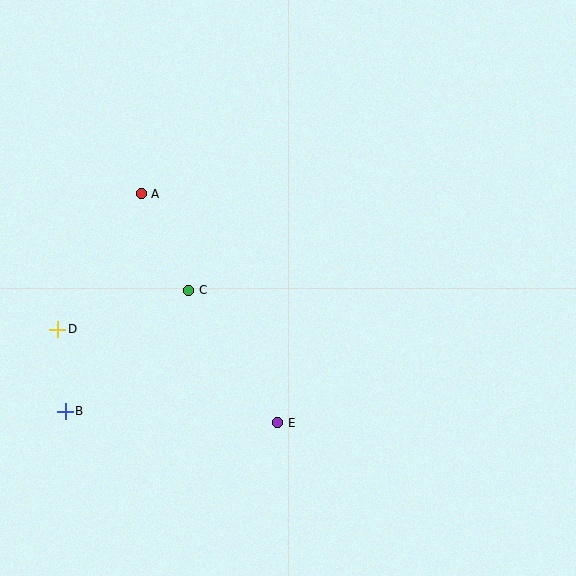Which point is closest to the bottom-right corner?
Point E is closest to the bottom-right corner.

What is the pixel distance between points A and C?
The distance between A and C is 108 pixels.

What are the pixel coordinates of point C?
Point C is at (189, 290).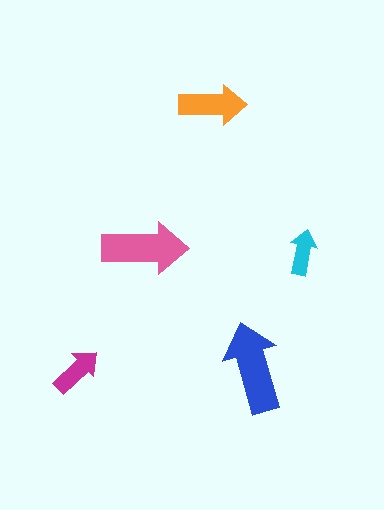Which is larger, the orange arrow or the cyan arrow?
The orange one.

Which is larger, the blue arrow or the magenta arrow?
The blue one.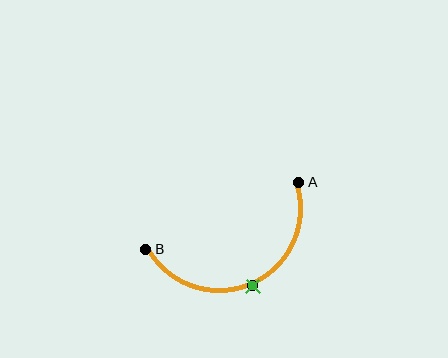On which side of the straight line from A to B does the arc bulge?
The arc bulges below the straight line connecting A and B.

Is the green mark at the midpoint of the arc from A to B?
Yes. The green mark lies on the arc at equal arc-length from both A and B — it is the arc midpoint.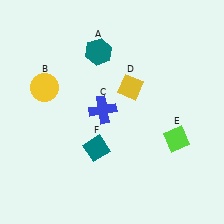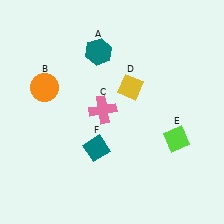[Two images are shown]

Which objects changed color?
B changed from yellow to orange. C changed from blue to pink.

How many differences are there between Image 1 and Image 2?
There are 2 differences between the two images.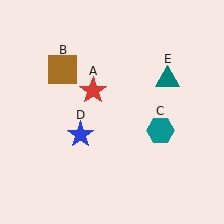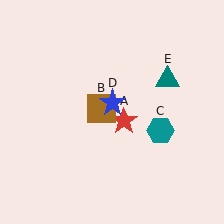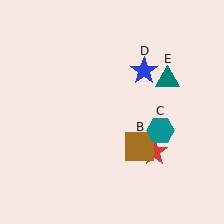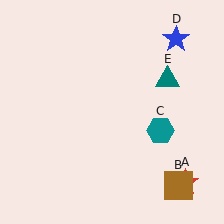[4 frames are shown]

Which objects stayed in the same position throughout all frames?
Teal hexagon (object C) and teal triangle (object E) remained stationary.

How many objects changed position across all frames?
3 objects changed position: red star (object A), brown square (object B), blue star (object D).